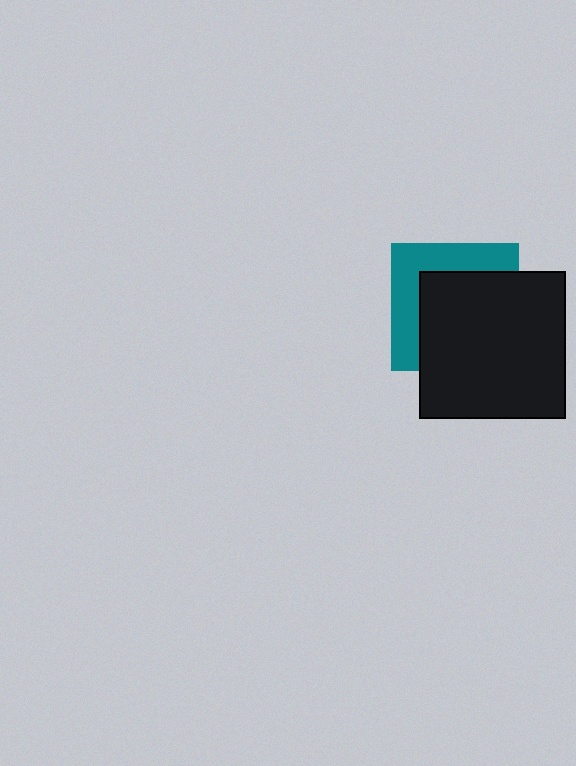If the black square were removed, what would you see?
You would see the complete teal square.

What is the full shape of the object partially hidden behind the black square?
The partially hidden object is a teal square.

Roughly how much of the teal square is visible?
A small part of it is visible (roughly 39%).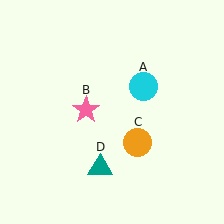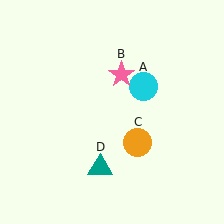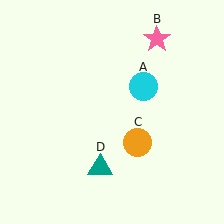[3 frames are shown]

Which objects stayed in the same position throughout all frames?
Cyan circle (object A) and orange circle (object C) and teal triangle (object D) remained stationary.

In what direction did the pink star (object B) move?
The pink star (object B) moved up and to the right.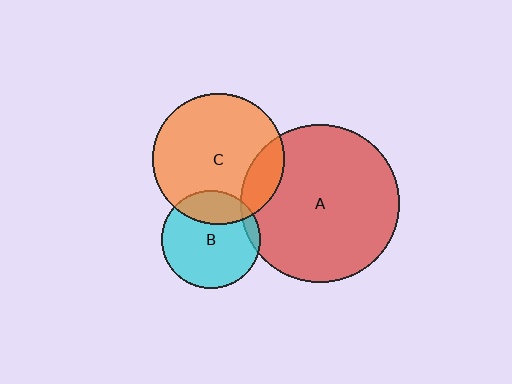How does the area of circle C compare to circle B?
Approximately 1.8 times.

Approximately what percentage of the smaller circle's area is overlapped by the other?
Approximately 15%.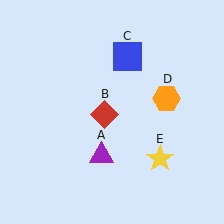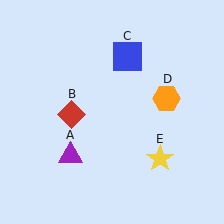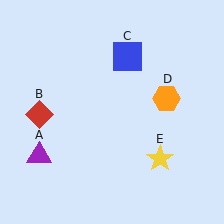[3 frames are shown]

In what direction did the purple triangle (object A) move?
The purple triangle (object A) moved left.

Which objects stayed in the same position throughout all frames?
Blue square (object C) and orange hexagon (object D) and yellow star (object E) remained stationary.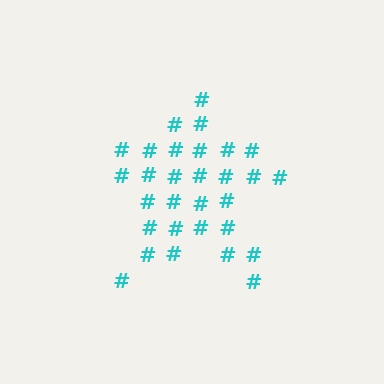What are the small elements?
The small elements are hash symbols.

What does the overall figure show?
The overall figure shows a star.